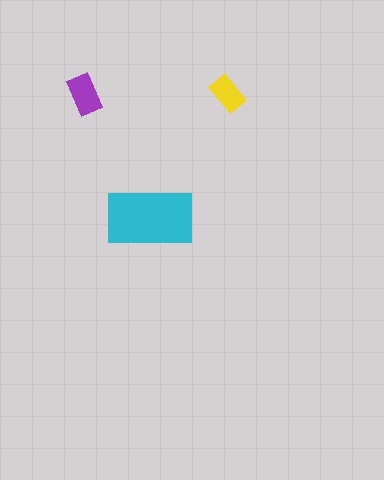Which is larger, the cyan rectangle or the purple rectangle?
The cyan one.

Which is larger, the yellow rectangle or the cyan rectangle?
The cyan one.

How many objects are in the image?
There are 3 objects in the image.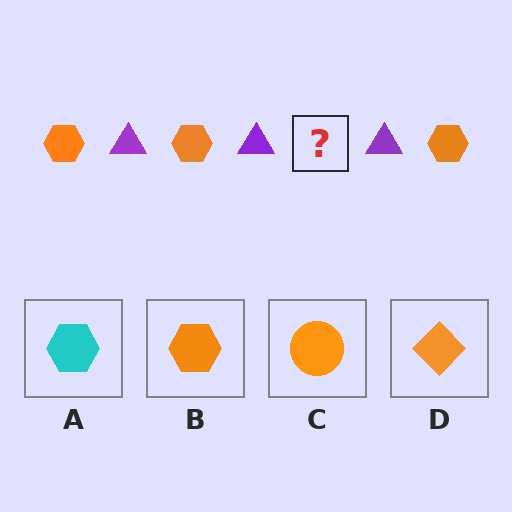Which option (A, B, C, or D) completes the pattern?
B.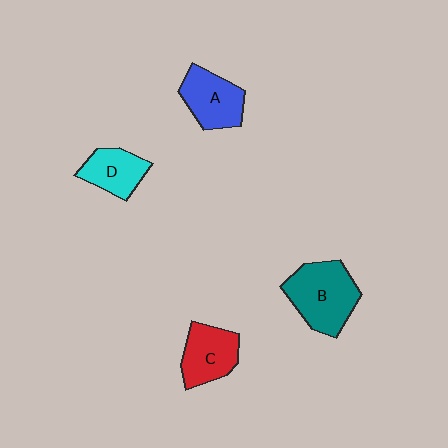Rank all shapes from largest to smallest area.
From largest to smallest: B (teal), A (blue), C (red), D (cyan).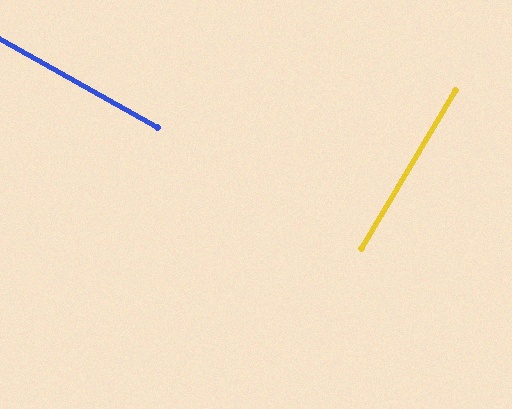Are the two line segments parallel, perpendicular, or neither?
Perpendicular — they meet at approximately 88°.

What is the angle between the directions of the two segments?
Approximately 88 degrees.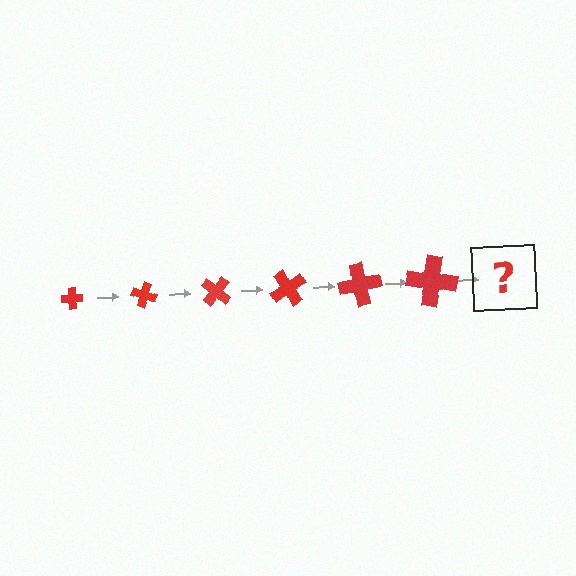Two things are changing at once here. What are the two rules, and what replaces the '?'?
The two rules are that the cross grows larger each step and it rotates 20 degrees each step. The '?' should be a cross, larger than the previous one and rotated 120 degrees from the start.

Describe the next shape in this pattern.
It should be a cross, larger than the previous one and rotated 120 degrees from the start.